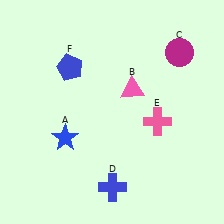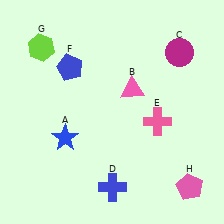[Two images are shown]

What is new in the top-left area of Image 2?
A lime hexagon (G) was added in the top-left area of Image 2.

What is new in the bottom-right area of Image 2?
A pink pentagon (H) was added in the bottom-right area of Image 2.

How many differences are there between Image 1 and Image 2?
There are 2 differences between the two images.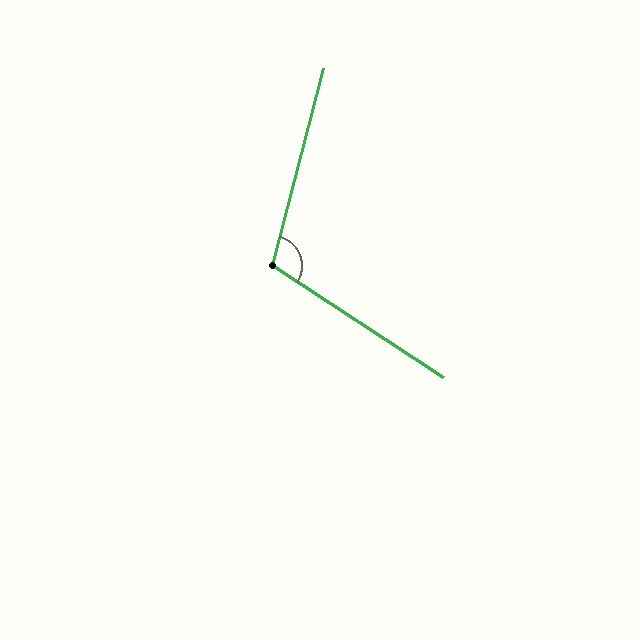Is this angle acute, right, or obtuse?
It is obtuse.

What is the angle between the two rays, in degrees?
Approximately 109 degrees.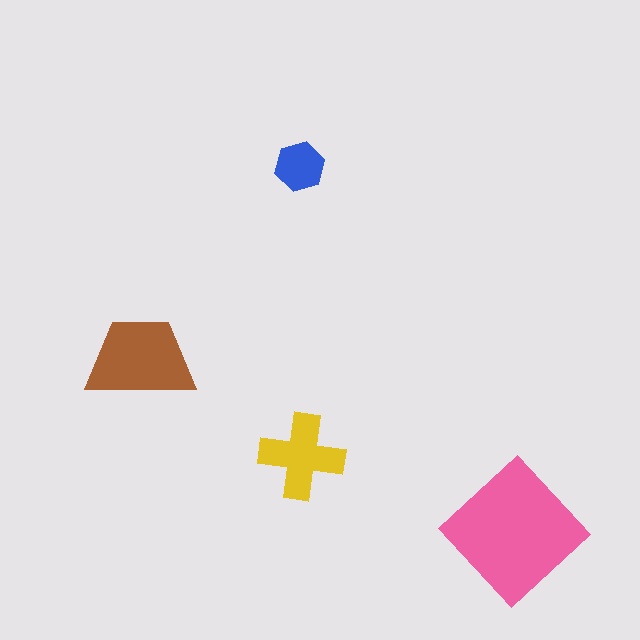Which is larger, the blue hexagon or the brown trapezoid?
The brown trapezoid.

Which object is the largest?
The pink diamond.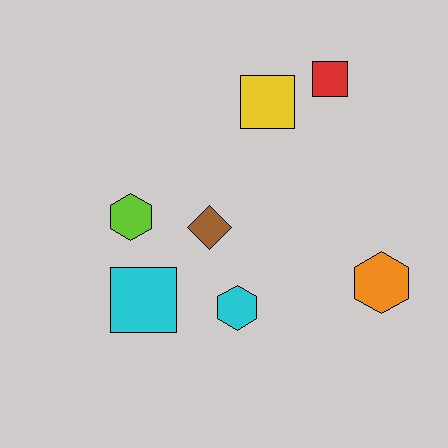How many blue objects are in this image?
There are no blue objects.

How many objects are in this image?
There are 7 objects.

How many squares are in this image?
There are 3 squares.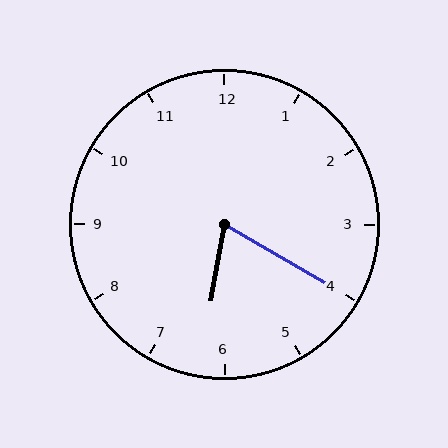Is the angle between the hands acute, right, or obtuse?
It is acute.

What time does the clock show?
6:20.